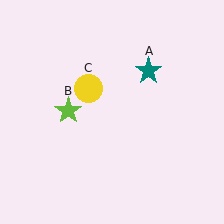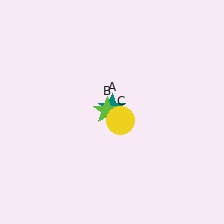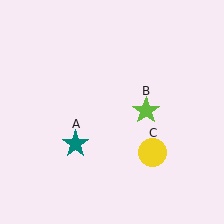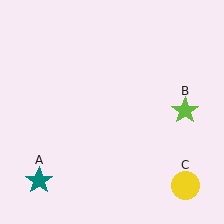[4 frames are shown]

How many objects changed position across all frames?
3 objects changed position: teal star (object A), lime star (object B), yellow circle (object C).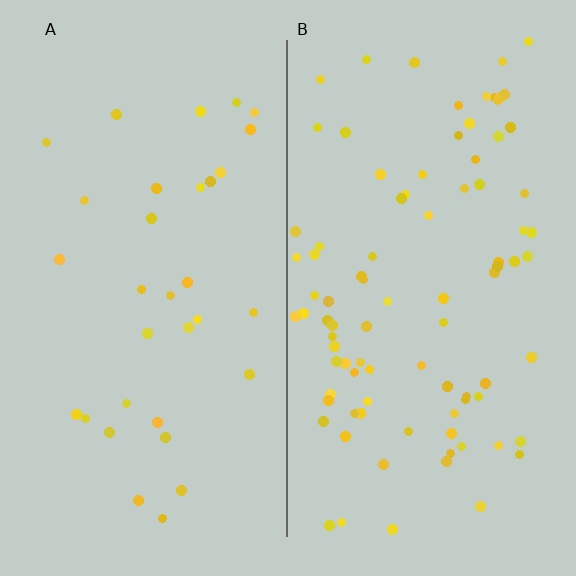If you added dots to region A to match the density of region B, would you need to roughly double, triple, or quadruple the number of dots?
Approximately triple.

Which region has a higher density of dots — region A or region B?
B (the right).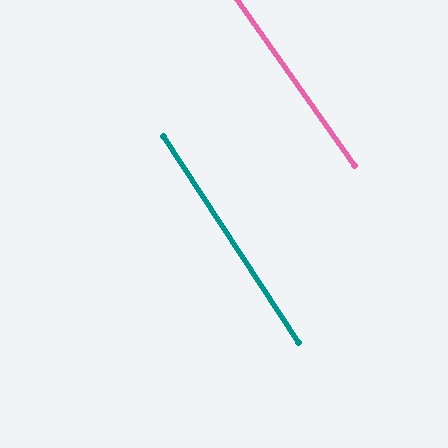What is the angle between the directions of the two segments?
Approximately 2 degrees.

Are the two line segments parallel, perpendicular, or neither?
Parallel — their directions differ by only 1.9°.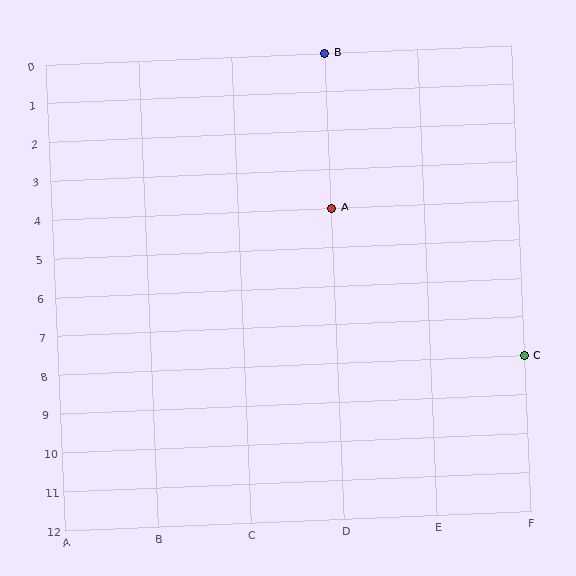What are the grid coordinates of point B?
Point B is at grid coordinates (D, 0).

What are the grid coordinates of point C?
Point C is at grid coordinates (F, 8).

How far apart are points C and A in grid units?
Points C and A are 2 columns and 4 rows apart (about 4.5 grid units diagonally).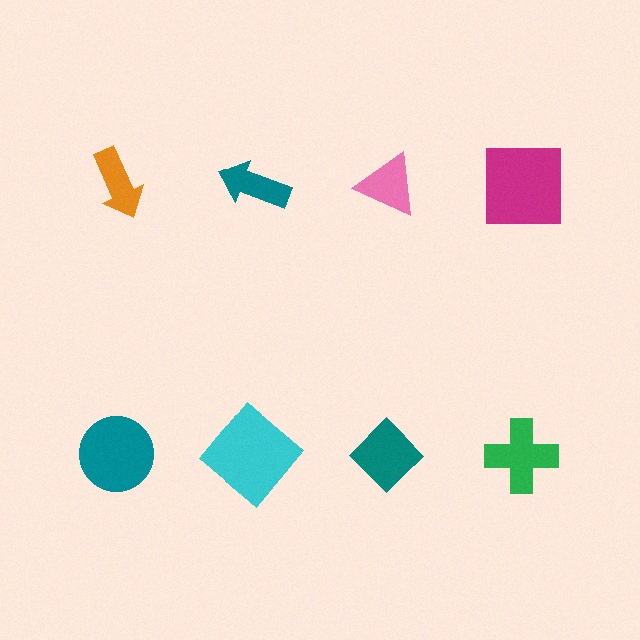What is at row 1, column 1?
An orange arrow.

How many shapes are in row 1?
4 shapes.